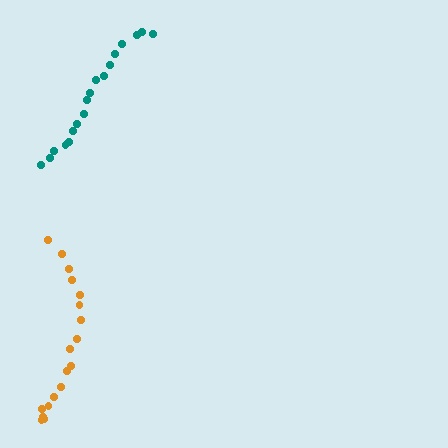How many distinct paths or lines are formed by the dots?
There are 2 distinct paths.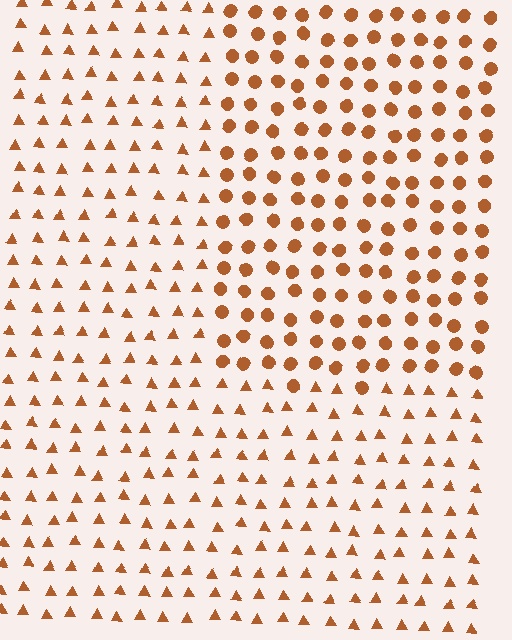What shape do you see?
I see a rectangle.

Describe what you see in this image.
The image is filled with small brown elements arranged in a uniform grid. A rectangle-shaped region contains circles, while the surrounding area contains triangles. The boundary is defined purely by the change in element shape.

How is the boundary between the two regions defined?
The boundary is defined by a change in element shape: circles inside vs. triangles outside. All elements share the same color and spacing.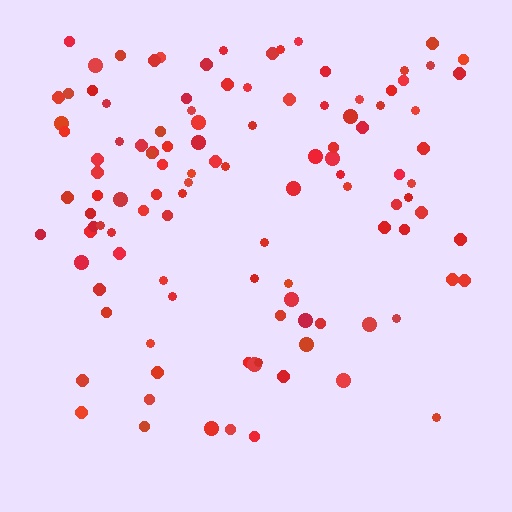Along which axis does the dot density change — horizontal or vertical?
Vertical.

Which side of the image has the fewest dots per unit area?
The bottom.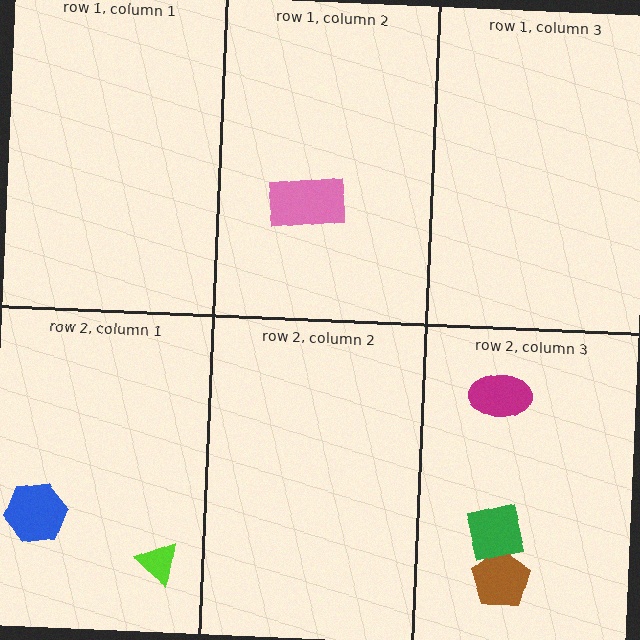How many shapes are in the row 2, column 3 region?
3.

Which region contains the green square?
The row 2, column 3 region.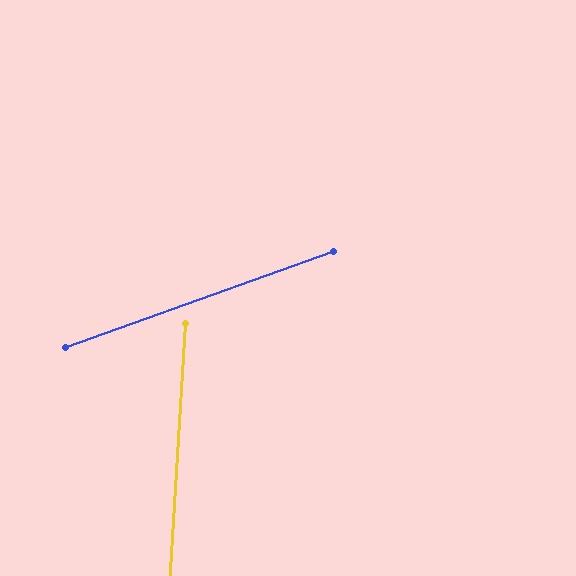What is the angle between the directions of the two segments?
Approximately 67 degrees.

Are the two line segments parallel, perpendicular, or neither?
Neither parallel nor perpendicular — they differ by about 67°.